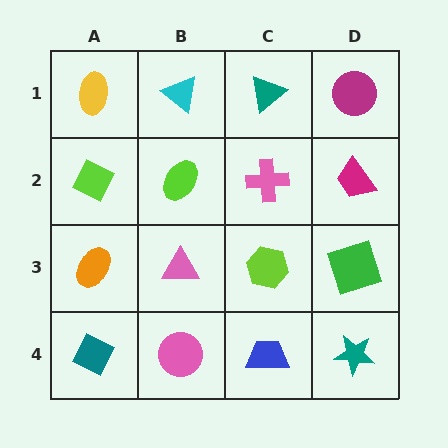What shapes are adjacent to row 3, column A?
A lime diamond (row 2, column A), a teal diamond (row 4, column A), a pink triangle (row 3, column B).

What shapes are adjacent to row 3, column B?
A lime ellipse (row 2, column B), a pink circle (row 4, column B), an orange ellipse (row 3, column A), a lime hexagon (row 3, column C).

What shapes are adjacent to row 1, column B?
A lime ellipse (row 2, column B), a yellow ellipse (row 1, column A), a teal triangle (row 1, column C).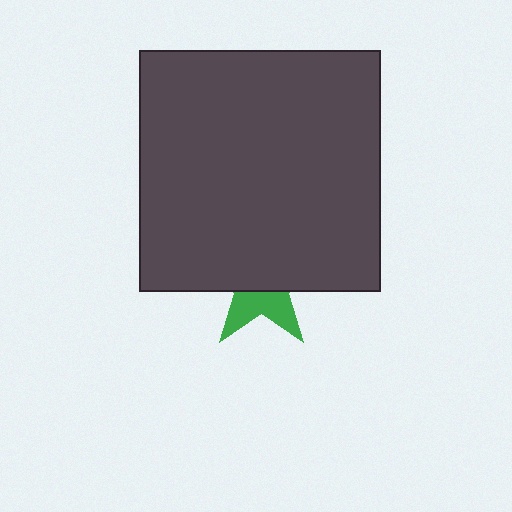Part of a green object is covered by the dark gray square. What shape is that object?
It is a star.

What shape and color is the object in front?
The object in front is a dark gray square.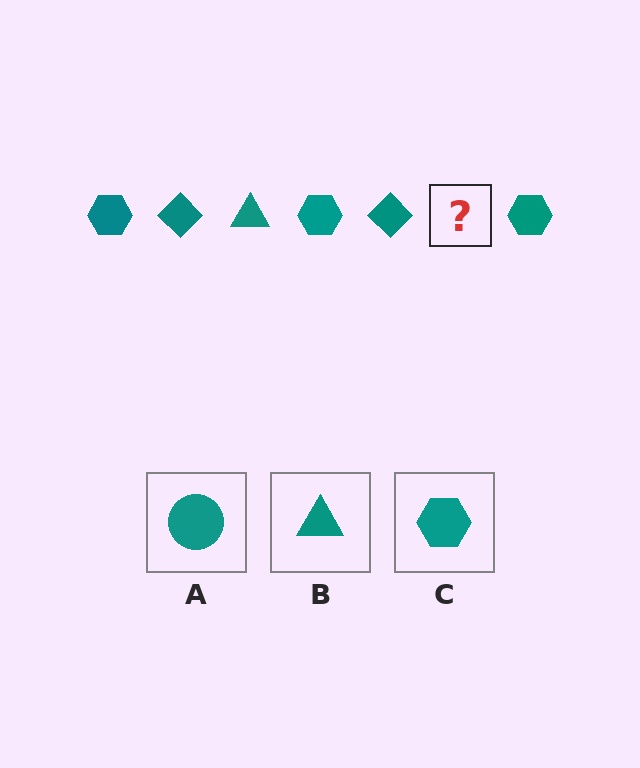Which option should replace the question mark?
Option B.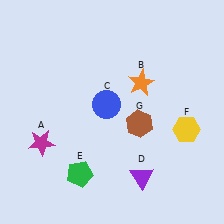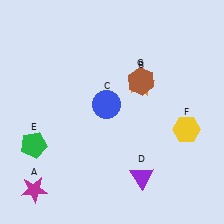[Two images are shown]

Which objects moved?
The objects that moved are: the magenta star (A), the green pentagon (E), the brown hexagon (G).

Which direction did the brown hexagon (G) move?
The brown hexagon (G) moved up.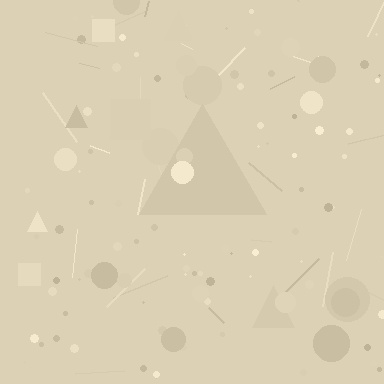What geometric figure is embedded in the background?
A triangle is embedded in the background.